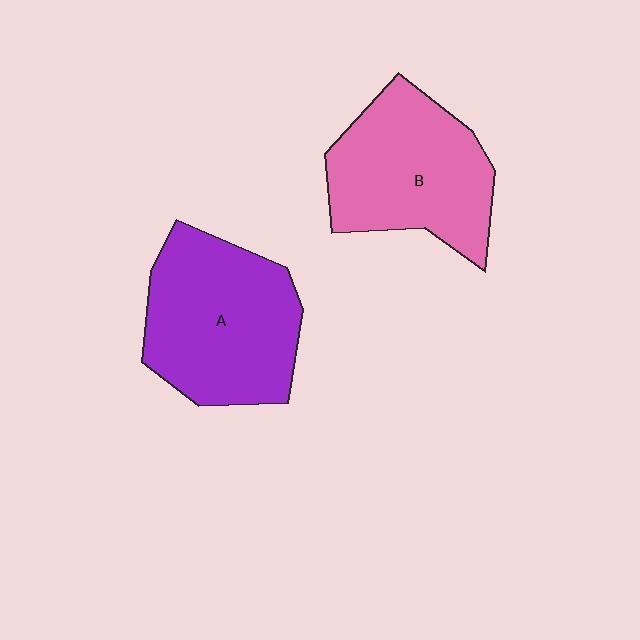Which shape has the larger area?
Shape A (purple).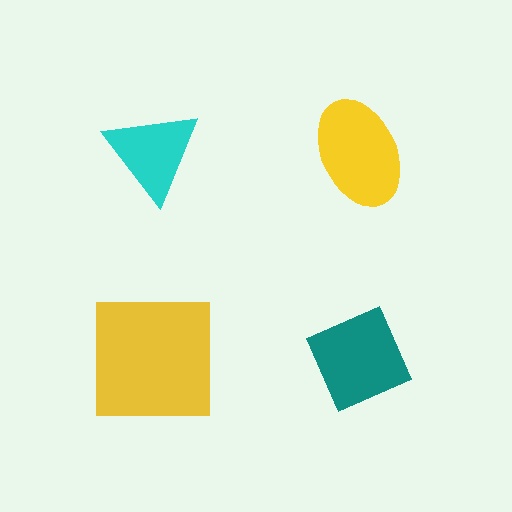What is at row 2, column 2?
A teal diamond.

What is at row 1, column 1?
A cyan triangle.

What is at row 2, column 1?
A yellow square.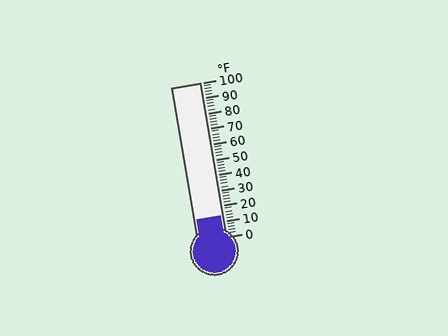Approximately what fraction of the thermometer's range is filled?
The thermometer is filled to approximately 15% of its range.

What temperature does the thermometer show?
The thermometer shows approximately 14°F.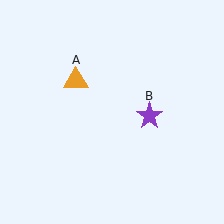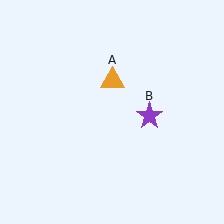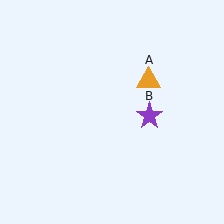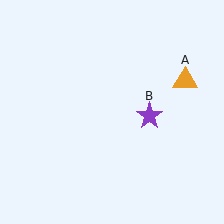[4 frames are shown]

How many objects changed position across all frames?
1 object changed position: orange triangle (object A).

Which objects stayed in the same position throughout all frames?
Purple star (object B) remained stationary.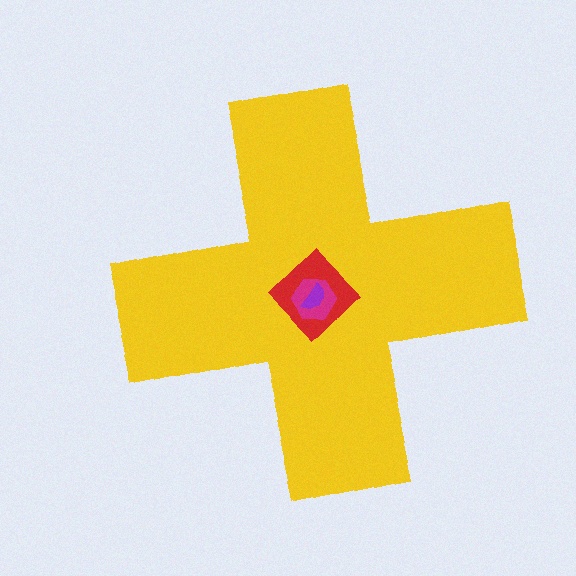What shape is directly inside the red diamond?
The magenta hexagon.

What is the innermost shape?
The purple semicircle.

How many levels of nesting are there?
4.